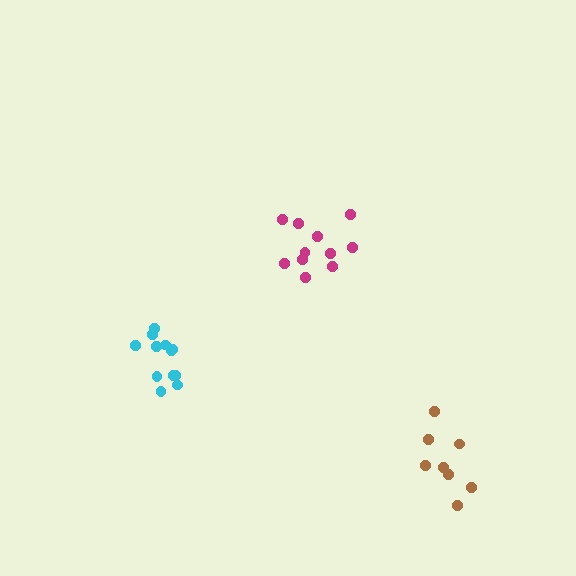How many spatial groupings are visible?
There are 3 spatial groupings.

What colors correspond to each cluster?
The clusters are colored: cyan, magenta, brown.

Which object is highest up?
The magenta cluster is topmost.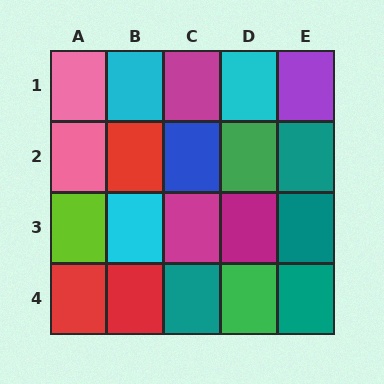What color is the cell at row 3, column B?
Cyan.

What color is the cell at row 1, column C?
Magenta.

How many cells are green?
2 cells are green.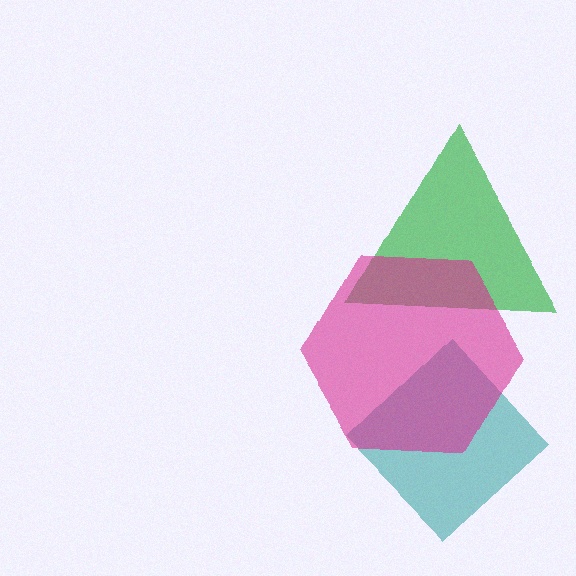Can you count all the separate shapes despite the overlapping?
Yes, there are 3 separate shapes.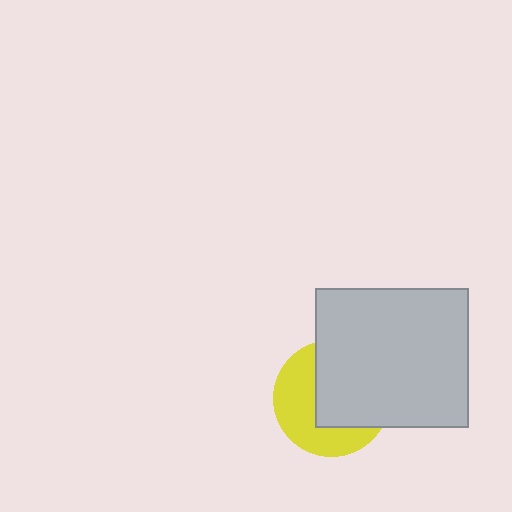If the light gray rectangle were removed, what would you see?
You would see the complete yellow circle.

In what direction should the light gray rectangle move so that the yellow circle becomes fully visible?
The light gray rectangle should move toward the upper-right. That is the shortest direction to clear the overlap and leave the yellow circle fully visible.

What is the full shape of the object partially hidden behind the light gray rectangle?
The partially hidden object is a yellow circle.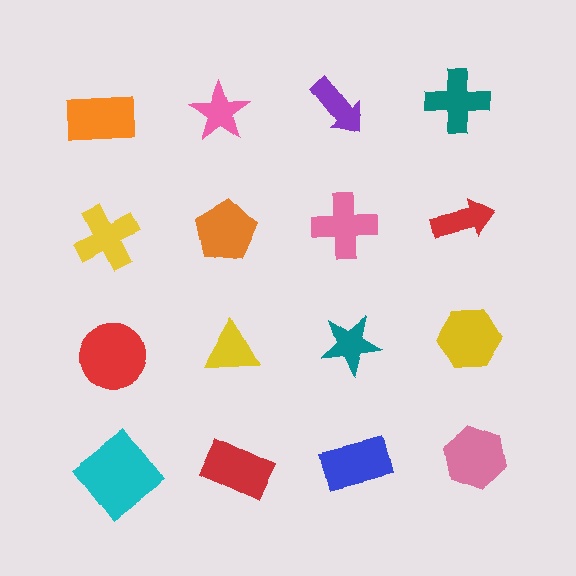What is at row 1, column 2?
A pink star.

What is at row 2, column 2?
An orange pentagon.